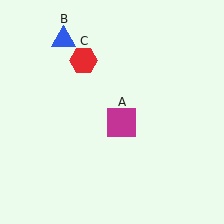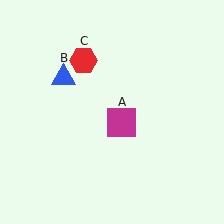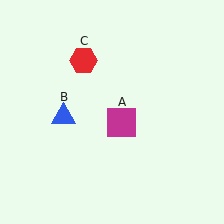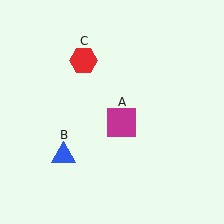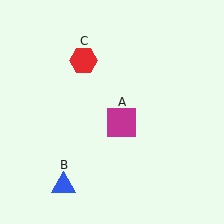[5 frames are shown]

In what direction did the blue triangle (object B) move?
The blue triangle (object B) moved down.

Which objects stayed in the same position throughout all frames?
Magenta square (object A) and red hexagon (object C) remained stationary.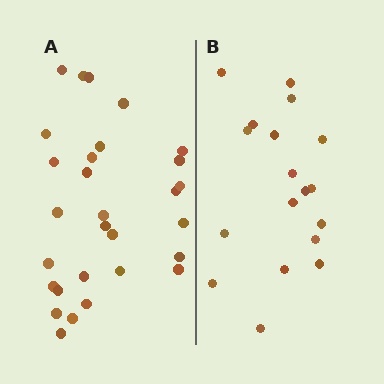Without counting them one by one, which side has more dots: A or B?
Region A (the left region) has more dots.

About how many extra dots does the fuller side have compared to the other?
Region A has roughly 12 or so more dots than region B.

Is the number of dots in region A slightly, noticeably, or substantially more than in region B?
Region A has substantially more. The ratio is roughly 1.6 to 1.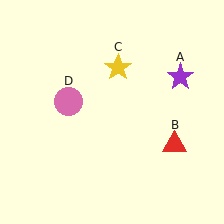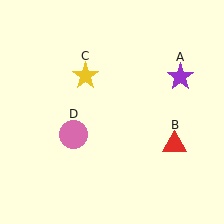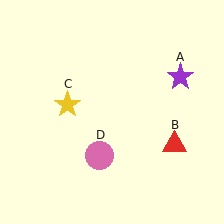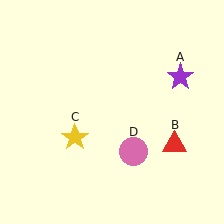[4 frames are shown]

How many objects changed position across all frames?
2 objects changed position: yellow star (object C), pink circle (object D).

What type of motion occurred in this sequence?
The yellow star (object C), pink circle (object D) rotated counterclockwise around the center of the scene.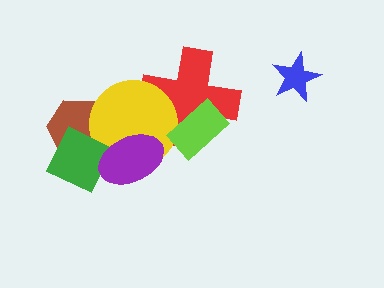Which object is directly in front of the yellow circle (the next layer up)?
The green diamond is directly in front of the yellow circle.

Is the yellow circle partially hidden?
Yes, it is partially covered by another shape.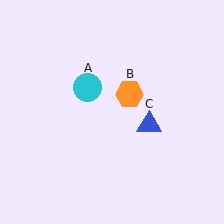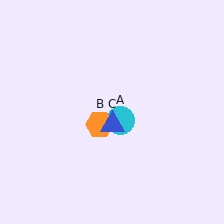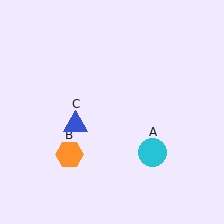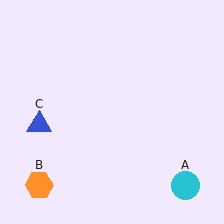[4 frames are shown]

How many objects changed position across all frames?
3 objects changed position: cyan circle (object A), orange hexagon (object B), blue triangle (object C).